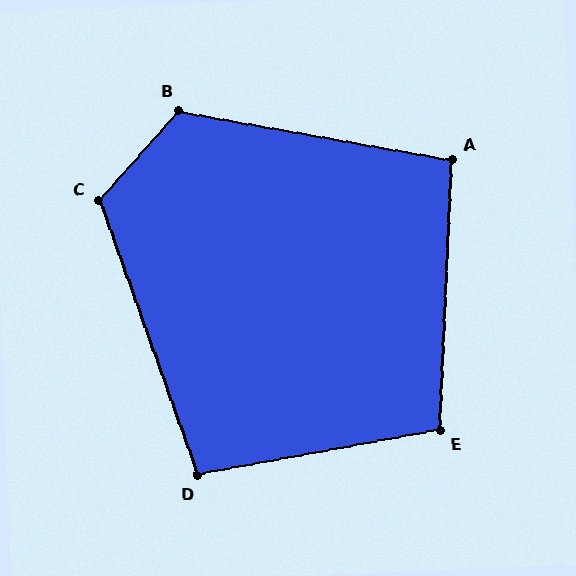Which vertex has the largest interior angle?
B, at approximately 122 degrees.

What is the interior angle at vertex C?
Approximately 119 degrees (obtuse).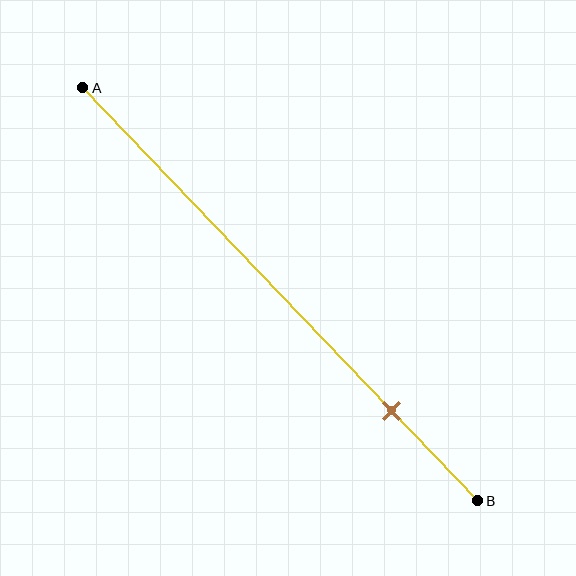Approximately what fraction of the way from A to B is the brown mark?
The brown mark is approximately 80% of the way from A to B.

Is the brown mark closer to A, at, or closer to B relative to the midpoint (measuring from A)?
The brown mark is closer to point B than the midpoint of segment AB.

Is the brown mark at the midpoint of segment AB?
No, the mark is at about 80% from A, not at the 50% midpoint.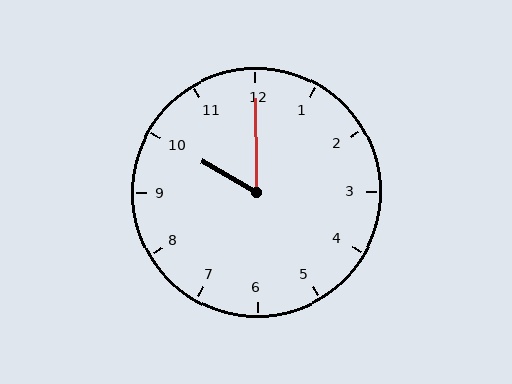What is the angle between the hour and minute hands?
Approximately 60 degrees.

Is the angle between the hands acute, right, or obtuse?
It is acute.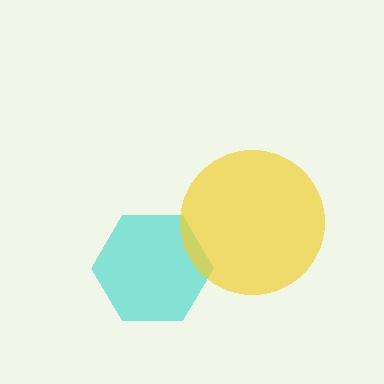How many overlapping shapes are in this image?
There are 2 overlapping shapes in the image.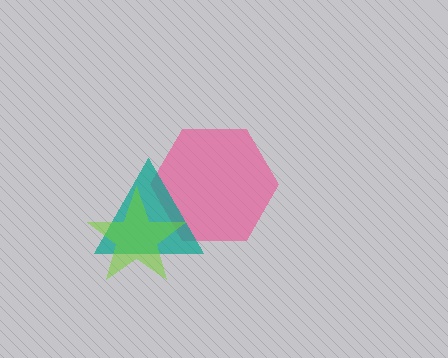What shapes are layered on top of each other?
The layered shapes are: a pink hexagon, a teal triangle, a lime star.